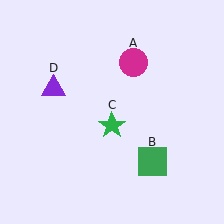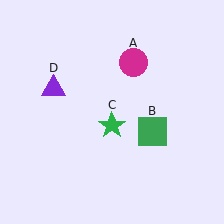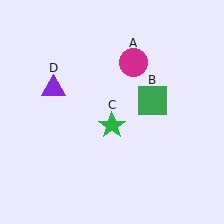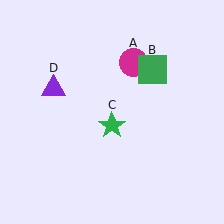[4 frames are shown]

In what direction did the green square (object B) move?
The green square (object B) moved up.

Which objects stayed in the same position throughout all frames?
Magenta circle (object A) and green star (object C) and purple triangle (object D) remained stationary.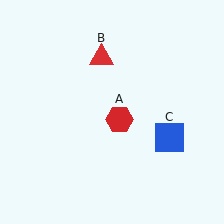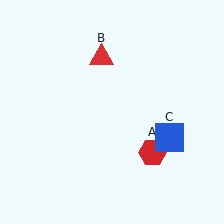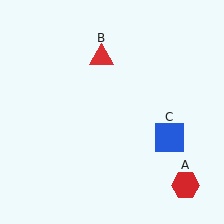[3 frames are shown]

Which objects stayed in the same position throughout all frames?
Red triangle (object B) and blue square (object C) remained stationary.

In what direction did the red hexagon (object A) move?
The red hexagon (object A) moved down and to the right.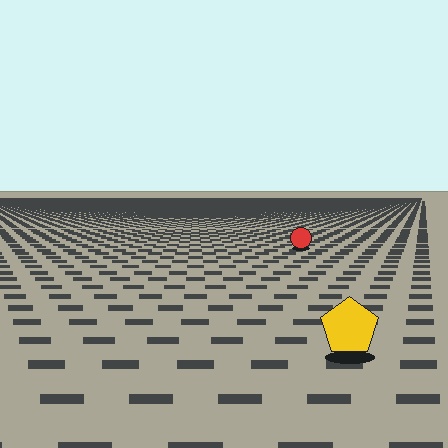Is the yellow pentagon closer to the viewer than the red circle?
Yes. The yellow pentagon is closer — you can tell from the texture gradient: the ground texture is coarser near it.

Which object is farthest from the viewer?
The red circle is farthest from the viewer. It appears smaller and the ground texture around it is denser.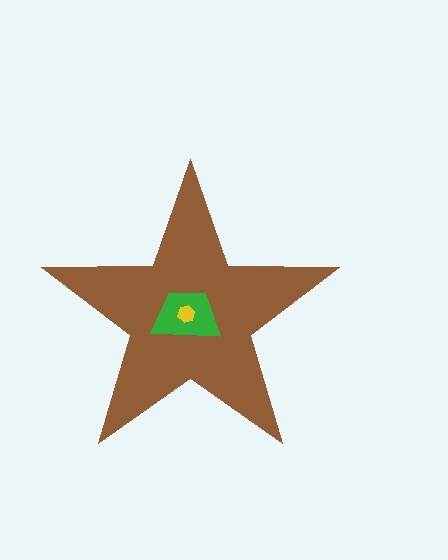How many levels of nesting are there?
3.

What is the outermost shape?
The brown star.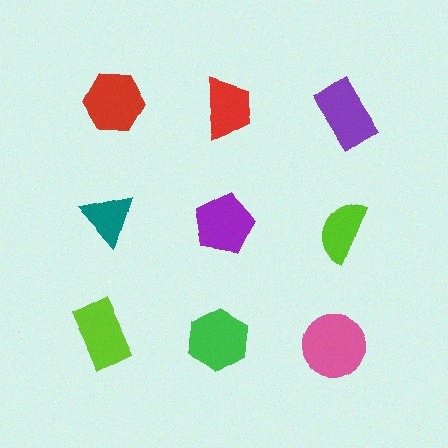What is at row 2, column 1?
A teal triangle.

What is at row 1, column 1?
A red hexagon.